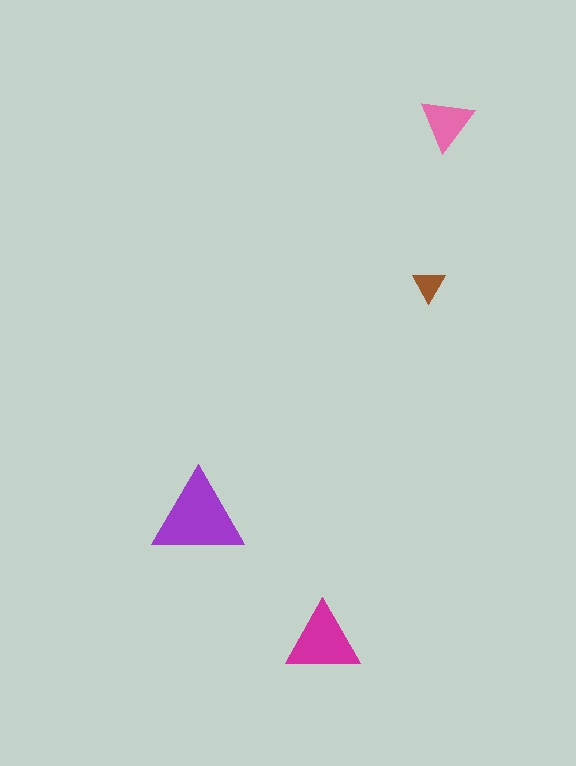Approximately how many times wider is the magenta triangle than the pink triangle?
About 1.5 times wider.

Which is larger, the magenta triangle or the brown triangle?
The magenta one.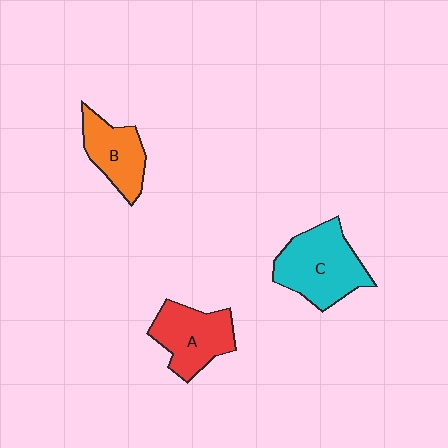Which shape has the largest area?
Shape C (cyan).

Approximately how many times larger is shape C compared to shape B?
Approximately 1.5 times.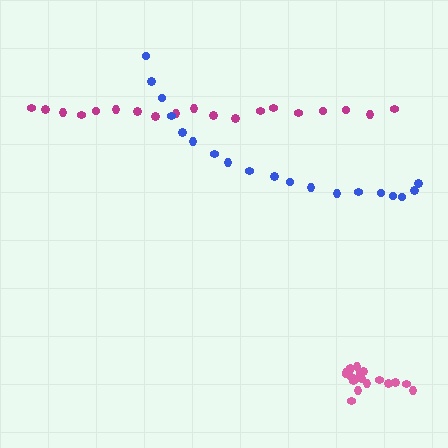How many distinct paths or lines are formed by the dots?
There are 3 distinct paths.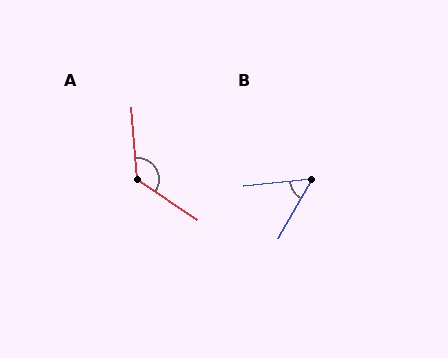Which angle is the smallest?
B, at approximately 55 degrees.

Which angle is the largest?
A, at approximately 129 degrees.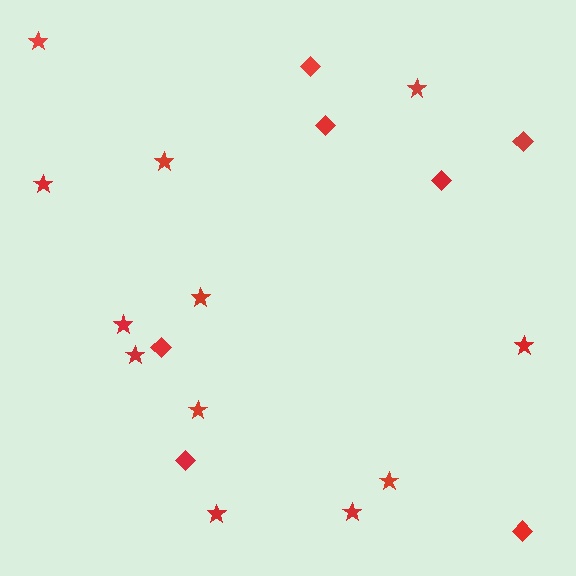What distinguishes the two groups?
There are 2 groups: one group of stars (12) and one group of diamonds (7).